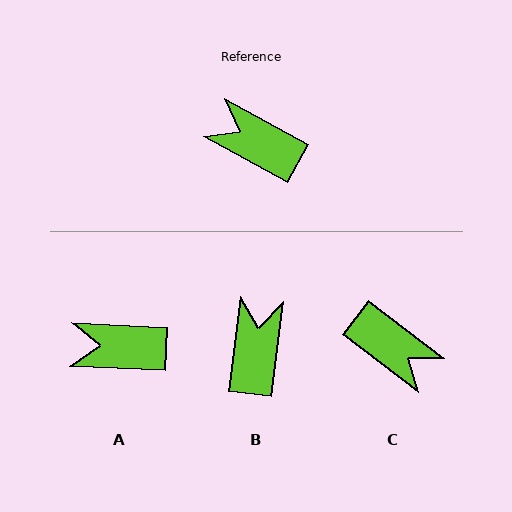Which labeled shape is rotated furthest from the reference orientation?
C, about 172 degrees away.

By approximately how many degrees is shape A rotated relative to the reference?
Approximately 26 degrees counter-clockwise.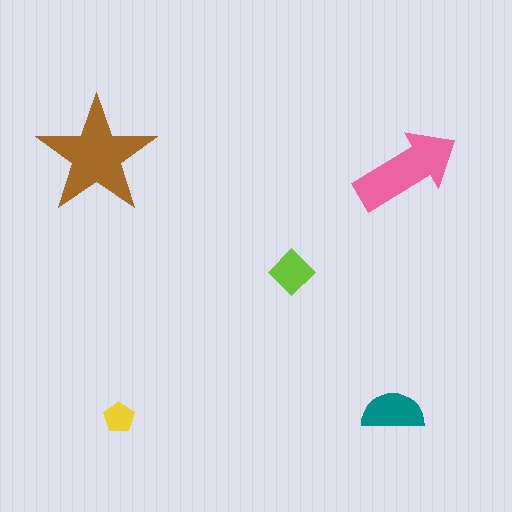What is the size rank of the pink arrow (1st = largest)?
2nd.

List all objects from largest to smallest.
The brown star, the pink arrow, the teal semicircle, the lime diamond, the yellow pentagon.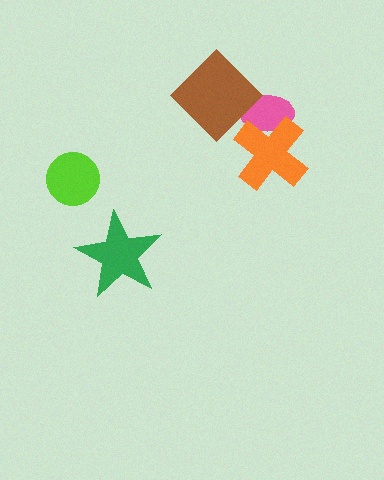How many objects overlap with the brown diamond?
1 object overlaps with the brown diamond.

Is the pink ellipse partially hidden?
Yes, it is partially covered by another shape.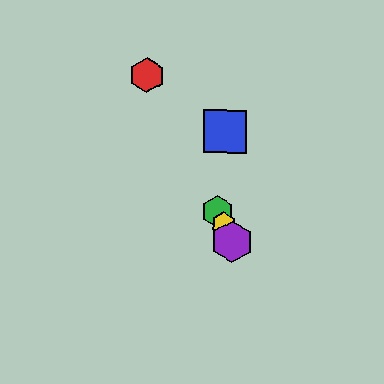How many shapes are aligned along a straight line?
4 shapes (the red hexagon, the green hexagon, the yellow hexagon, the purple hexagon) are aligned along a straight line.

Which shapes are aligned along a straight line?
The red hexagon, the green hexagon, the yellow hexagon, the purple hexagon are aligned along a straight line.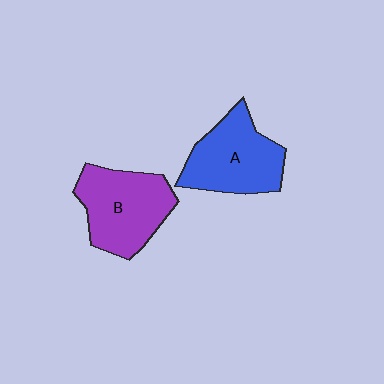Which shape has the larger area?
Shape B (purple).